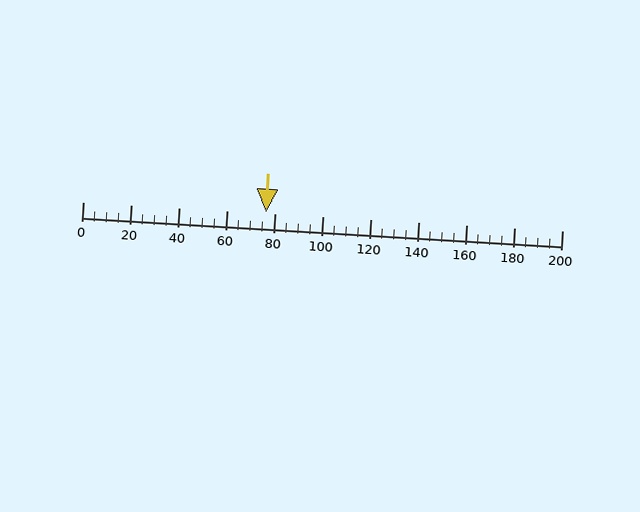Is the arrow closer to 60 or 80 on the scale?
The arrow is closer to 80.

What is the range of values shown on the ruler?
The ruler shows values from 0 to 200.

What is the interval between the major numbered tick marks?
The major tick marks are spaced 20 units apart.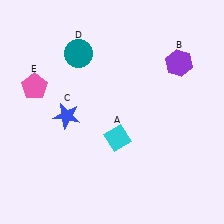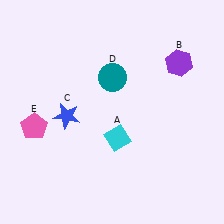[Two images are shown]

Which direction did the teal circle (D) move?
The teal circle (D) moved right.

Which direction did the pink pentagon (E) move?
The pink pentagon (E) moved down.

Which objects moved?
The objects that moved are: the teal circle (D), the pink pentagon (E).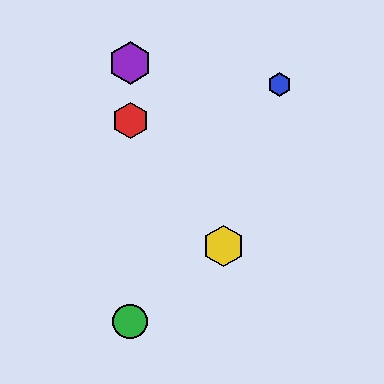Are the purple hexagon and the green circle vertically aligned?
Yes, both are at x≈130.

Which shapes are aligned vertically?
The red hexagon, the green circle, the purple hexagon are aligned vertically.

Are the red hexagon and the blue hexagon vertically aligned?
No, the red hexagon is at x≈130 and the blue hexagon is at x≈280.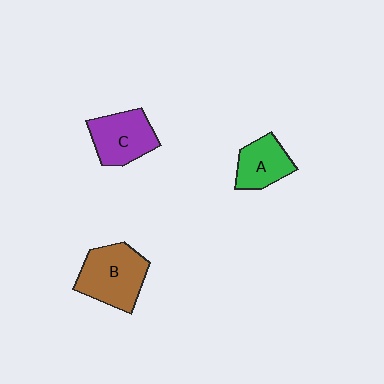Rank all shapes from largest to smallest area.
From largest to smallest: B (brown), C (purple), A (green).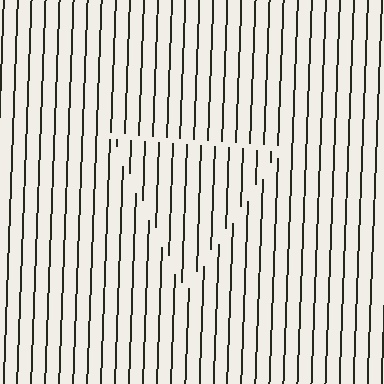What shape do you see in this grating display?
An illusory triangle. The interior of the shape contains the same grating, shifted by half a period — the contour is defined by the phase discontinuity where line-ends from the inner and outer gratings abut.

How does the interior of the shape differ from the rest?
The interior of the shape contains the same grating, shifted by half a period — the contour is defined by the phase discontinuity where line-ends from the inner and outer gratings abut.